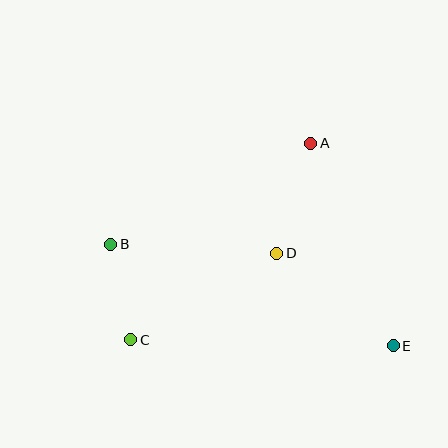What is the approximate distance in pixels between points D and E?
The distance between D and E is approximately 149 pixels.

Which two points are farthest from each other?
Points B and E are farthest from each other.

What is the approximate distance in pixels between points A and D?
The distance between A and D is approximately 115 pixels.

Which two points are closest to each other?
Points B and C are closest to each other.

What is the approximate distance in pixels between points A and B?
The distance between A and B is approximately 224 pixels.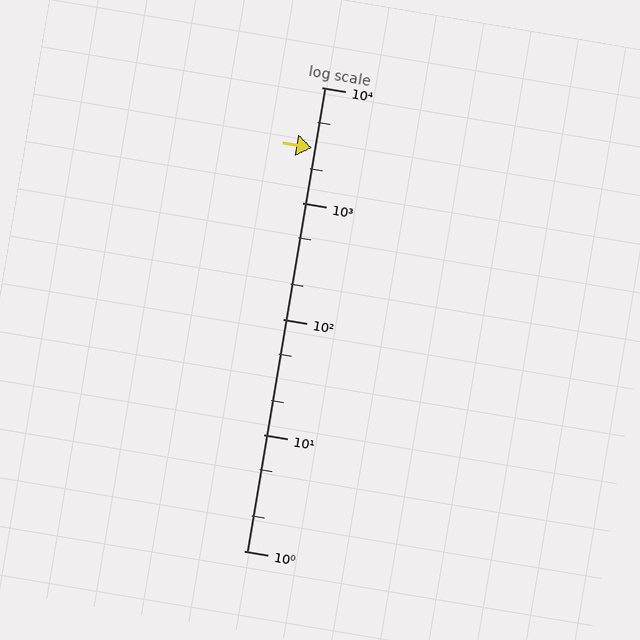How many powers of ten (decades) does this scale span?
The scale spans 4 decades, from 1 to 10000.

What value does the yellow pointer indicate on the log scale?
The pointer indicates approximately 3000.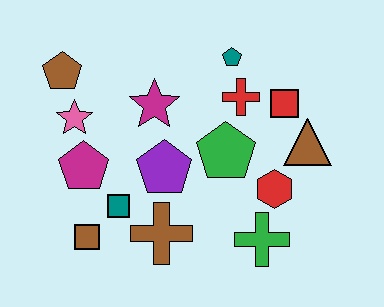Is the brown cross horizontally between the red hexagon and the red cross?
No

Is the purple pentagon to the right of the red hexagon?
No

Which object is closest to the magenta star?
The purple pentagon is closest to the magenta star.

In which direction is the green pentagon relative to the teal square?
The green pentagon is to the right of the teal square.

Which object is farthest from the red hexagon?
The brown pentagon is farthest from the red hexagon.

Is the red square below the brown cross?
No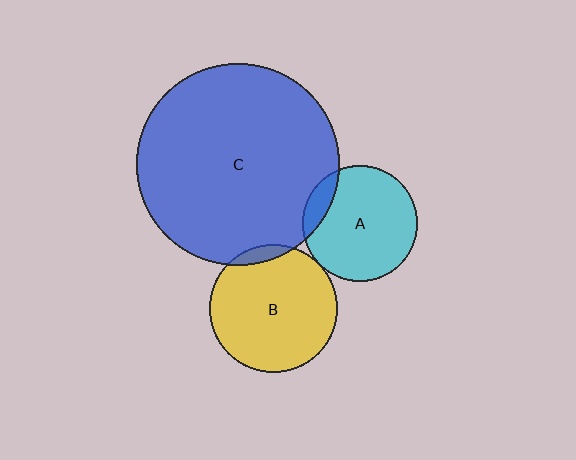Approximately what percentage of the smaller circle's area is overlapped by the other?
Approximately 5%.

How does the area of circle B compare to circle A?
Approximately 1.2 times.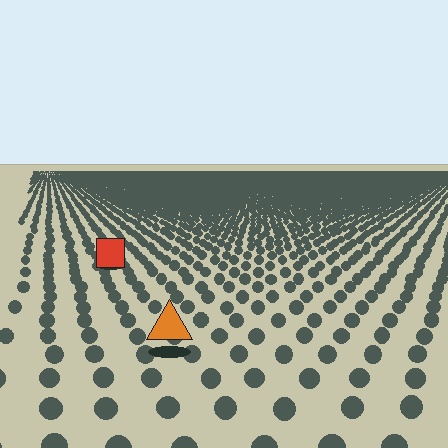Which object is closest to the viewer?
The orange triangle is closest. The texture marks near it are larger and more spread out.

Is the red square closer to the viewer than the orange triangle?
No. The orange triangle is closer — you can tell from the texture gradient: the ground texture is coarser near it.